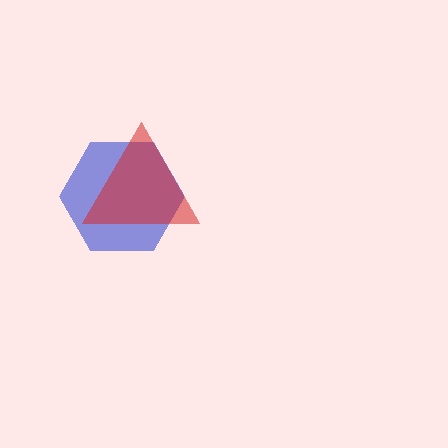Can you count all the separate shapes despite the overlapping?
Yes, there are 2 separate shapes.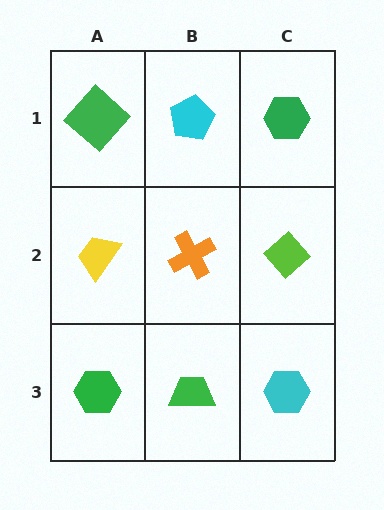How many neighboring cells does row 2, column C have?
3.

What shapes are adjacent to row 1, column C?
A lime diamond (row 2, column C), a cyan pentagon (row 1, column B).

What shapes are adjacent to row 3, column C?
A lime diamond (row 2, column C), a green trapezoid (row 3, column B).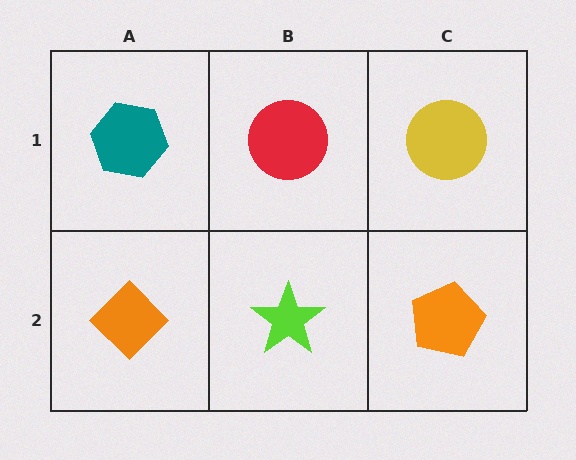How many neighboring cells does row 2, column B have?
3.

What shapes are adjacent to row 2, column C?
A yellow circle (row 1, column C), a lime star (row 2, column B).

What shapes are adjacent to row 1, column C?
An orange pentagon (row 2, column C), a red circle (row 1, column B).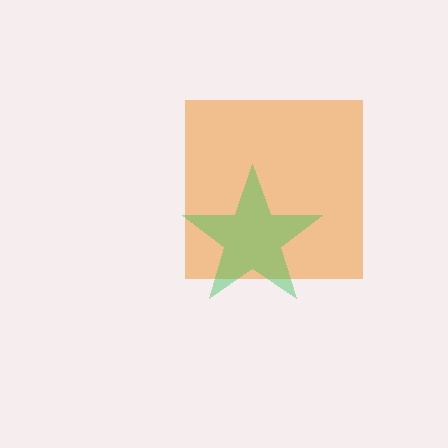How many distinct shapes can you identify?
There are 2 distinct shapes: an orange square, a green star.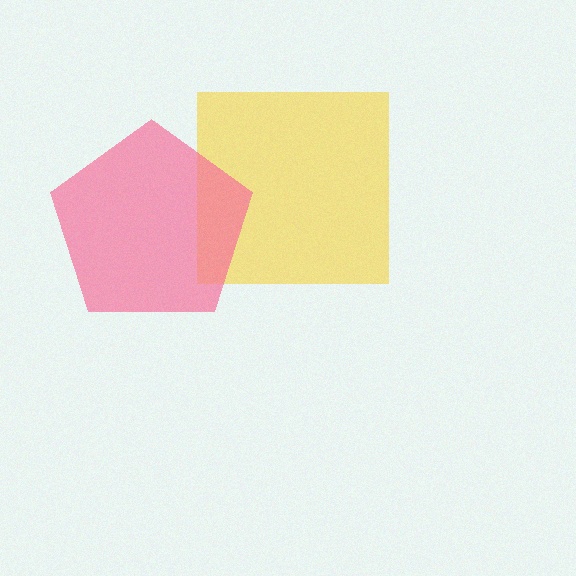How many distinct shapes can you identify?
There are 2 distinct shapes: a yellow square, a pink pentagon.